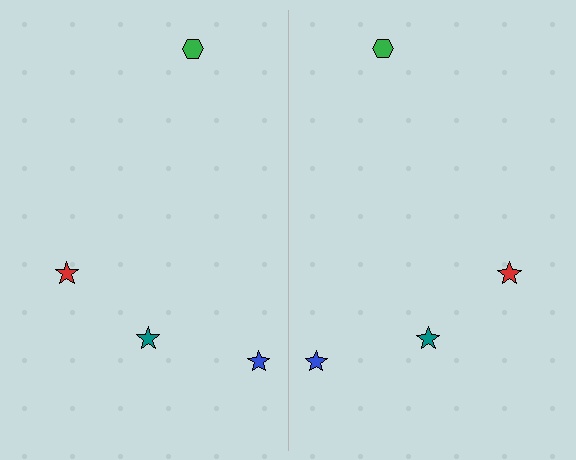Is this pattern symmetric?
Yes, this pattern has bilateral (reflection) symmetry.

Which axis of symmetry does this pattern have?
The pattern has a vertical axis of symmetry running through the center of the image.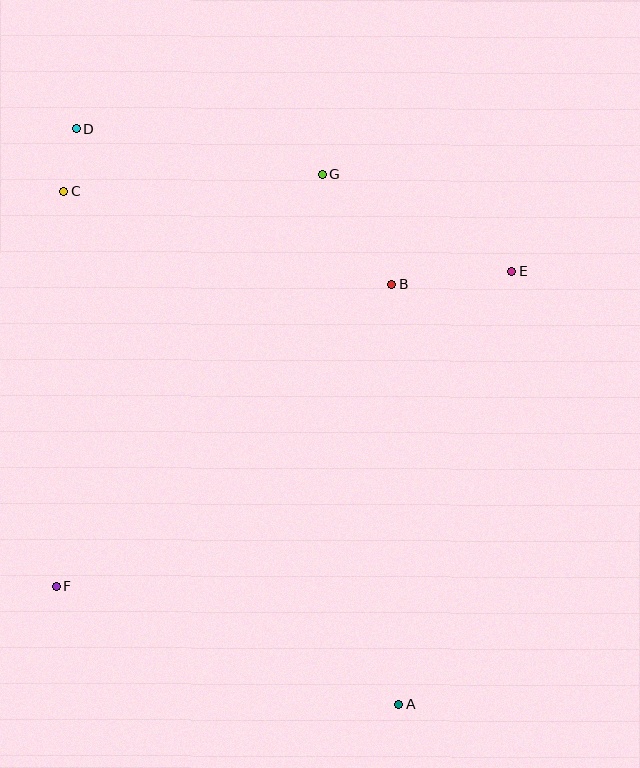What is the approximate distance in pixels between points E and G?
The distance between E and G is approximately 214 pixels.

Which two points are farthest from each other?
Points A and D are farthest from each other.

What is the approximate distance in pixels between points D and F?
The distance between D and F is approximately 458 pixels.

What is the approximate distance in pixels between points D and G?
The distance between D and G is approximately 250 pixels.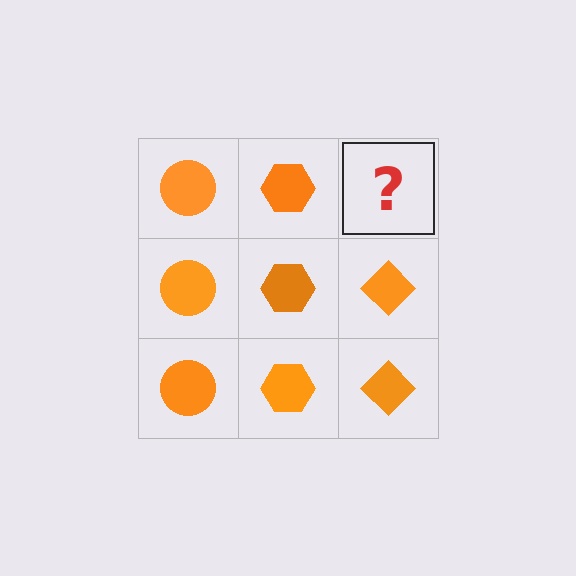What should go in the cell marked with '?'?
The missing cell should contain an orange diamond.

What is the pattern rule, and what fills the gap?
The rule is that each column has a consistent shape. The gap should be filled with an orange diamond.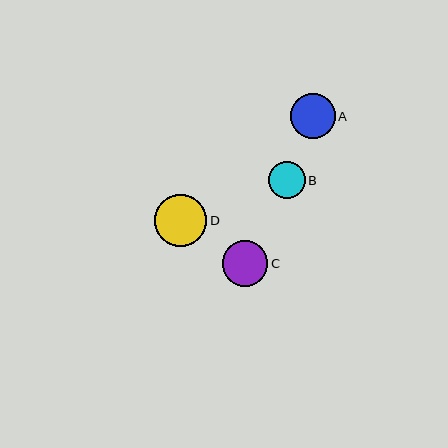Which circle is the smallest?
Circle B is the smallest with a size of approximately 37 pixels.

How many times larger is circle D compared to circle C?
Circle D is approximately 1.1 times the size of circle C.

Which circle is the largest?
Circle D is the largest with a size of approximately 52 pixels.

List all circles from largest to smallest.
From largest to smallest: D, C, A, B.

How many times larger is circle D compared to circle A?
Circle D is approximately 1.2 times the size of circle A.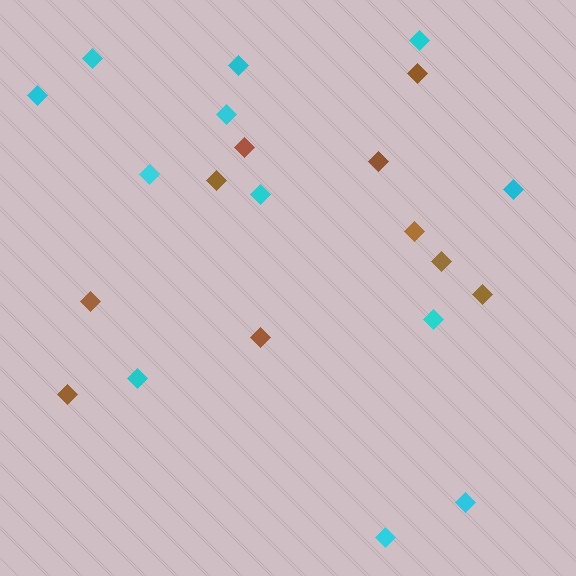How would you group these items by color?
There are 2 groups: one group of brown diamonds (10) and one group of cyan diamonds (12).